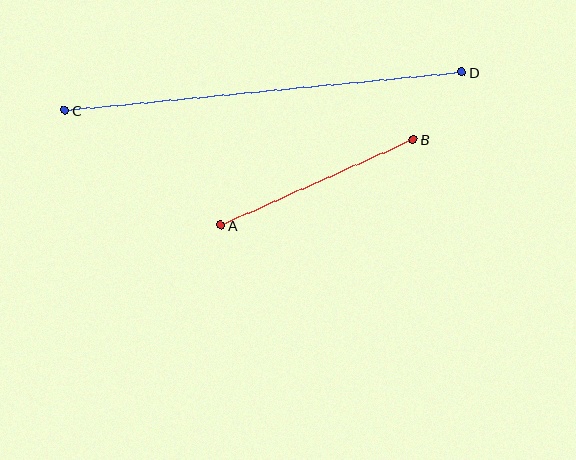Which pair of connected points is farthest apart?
Points C and D are farthest apart.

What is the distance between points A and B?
The distance is approximately 211 pixels.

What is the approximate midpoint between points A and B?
The midpoint is at approximately (317, 182) pixels.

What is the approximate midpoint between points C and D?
The midpoint is at approximately (263, 91) pixels.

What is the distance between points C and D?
The distance is approximately 399 pixels.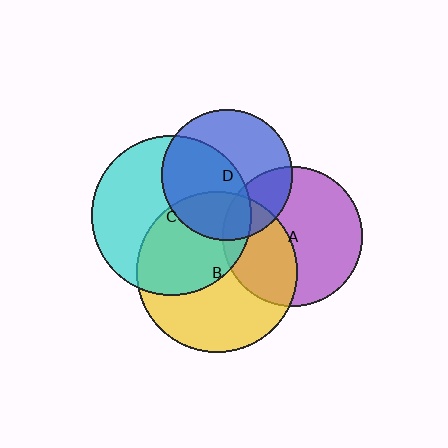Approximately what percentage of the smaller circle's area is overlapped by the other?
Approximately 50%.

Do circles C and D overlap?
Yes.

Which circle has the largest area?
Circle B (yellow).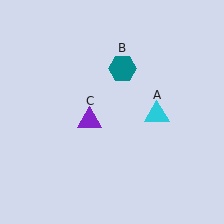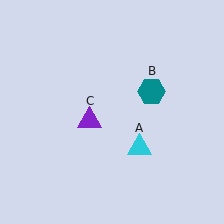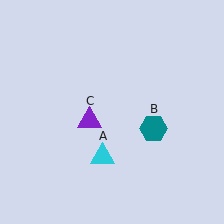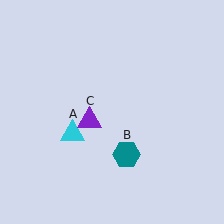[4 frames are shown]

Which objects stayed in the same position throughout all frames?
Purple triangle (object C) remained stationary.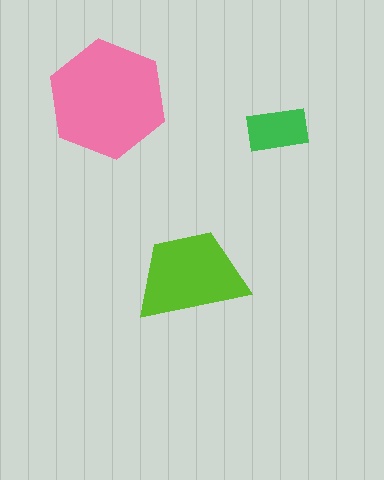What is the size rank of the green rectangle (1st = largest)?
3rd.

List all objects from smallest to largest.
The green rectangle, the lime trapezoid, the pink hexagon.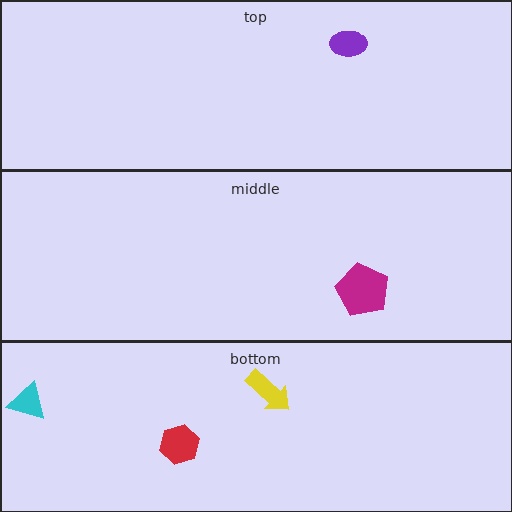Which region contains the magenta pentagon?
The middle region.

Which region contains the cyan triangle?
The bottom region.